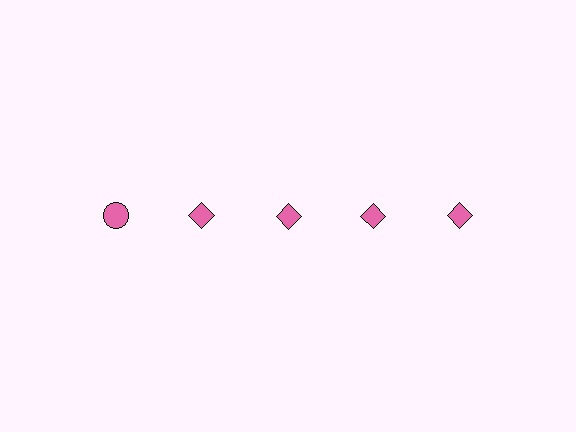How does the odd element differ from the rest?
It has a different shape: circle instead of diamond.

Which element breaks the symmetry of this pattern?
The pink circle in the top row, leftmost column breaks the symmetry. All other shapes are pink diamonds.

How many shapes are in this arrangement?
There are 5 shapes arranged in a grid pattern.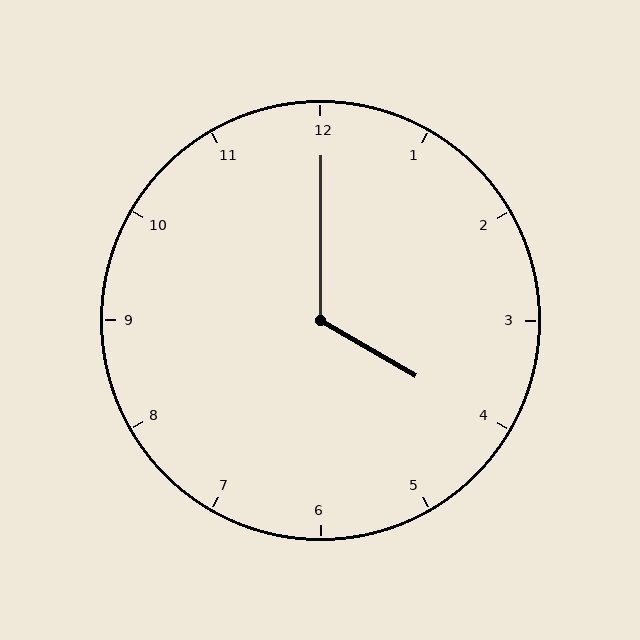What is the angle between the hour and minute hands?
Approximately 120 degrees.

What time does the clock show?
4:00.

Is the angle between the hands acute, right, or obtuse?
It is obtuse.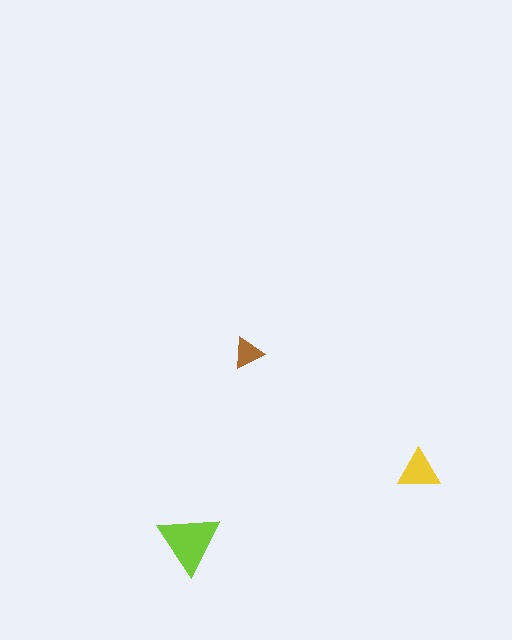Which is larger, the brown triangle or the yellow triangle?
The yellow one.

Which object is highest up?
The brown triangle is topmost.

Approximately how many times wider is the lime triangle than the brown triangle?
About 2 times wider.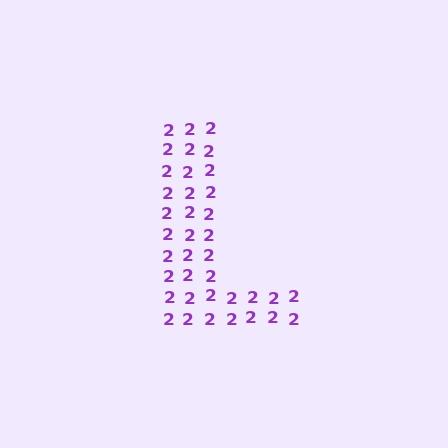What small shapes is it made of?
It is made of small digit 2's.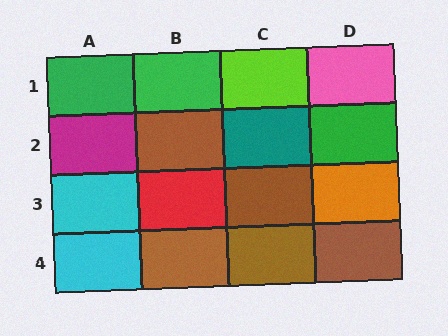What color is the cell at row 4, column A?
Cyan.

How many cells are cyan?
2 cells are cyan.